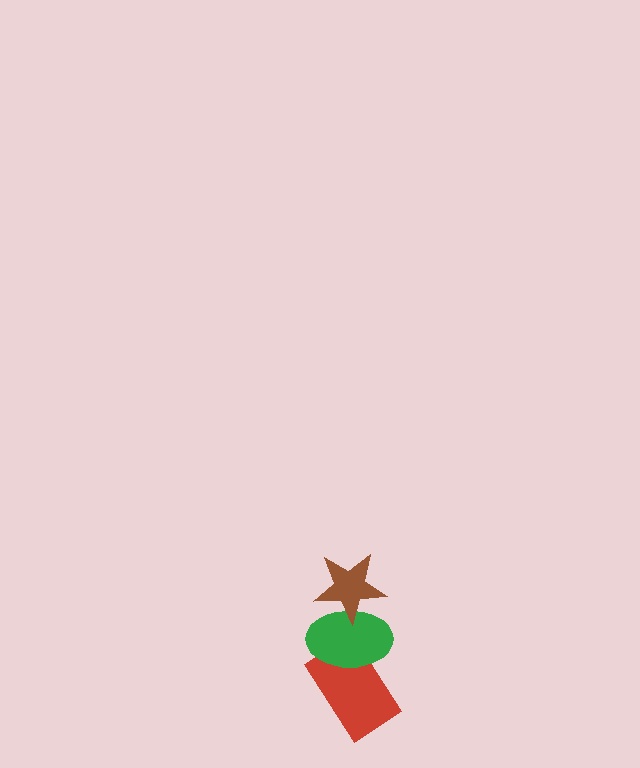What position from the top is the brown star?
The brown star is 1st from the top.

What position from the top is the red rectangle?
The red rectangle is 3rd from the top.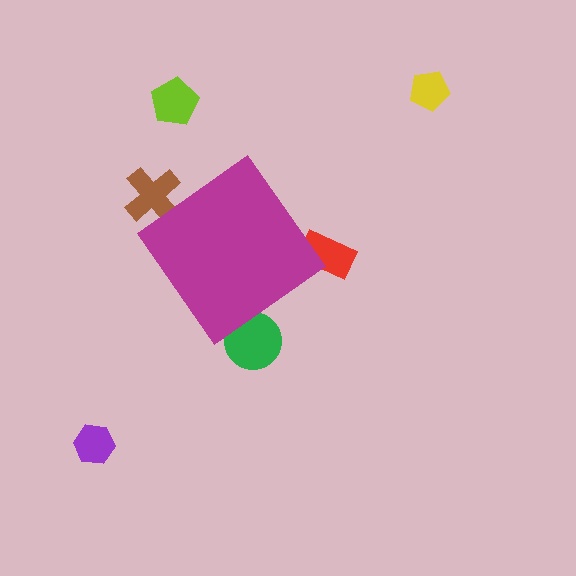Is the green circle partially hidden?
Yes, the green circle is partially hidden behind the magenta diamond.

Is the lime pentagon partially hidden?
No, the lime pentagon is fully visible.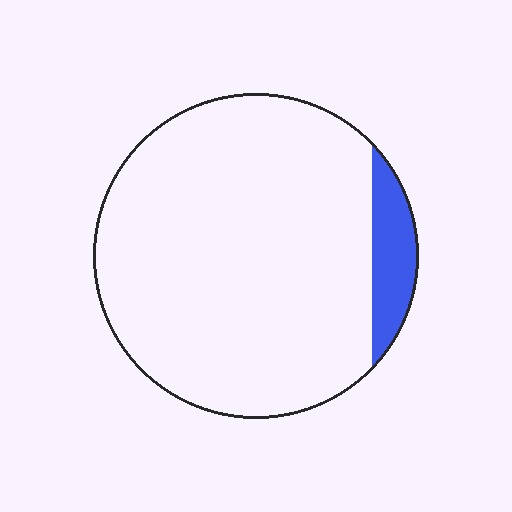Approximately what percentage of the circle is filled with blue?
Approximately 10%.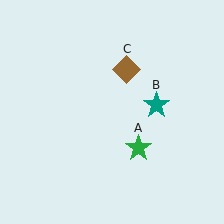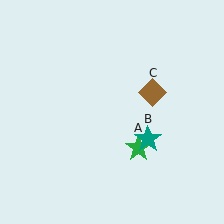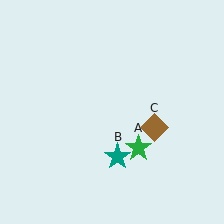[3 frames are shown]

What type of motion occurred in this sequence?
The teal star (object B), brown diamond (object C) rotated clockwise around the center of the scene.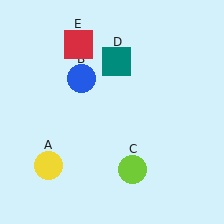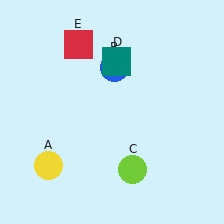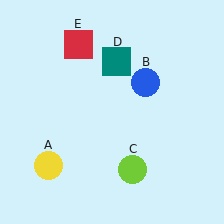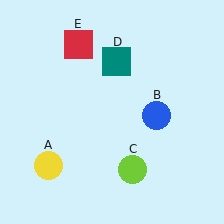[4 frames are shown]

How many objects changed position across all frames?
1 object changed position: blue circle (object B).